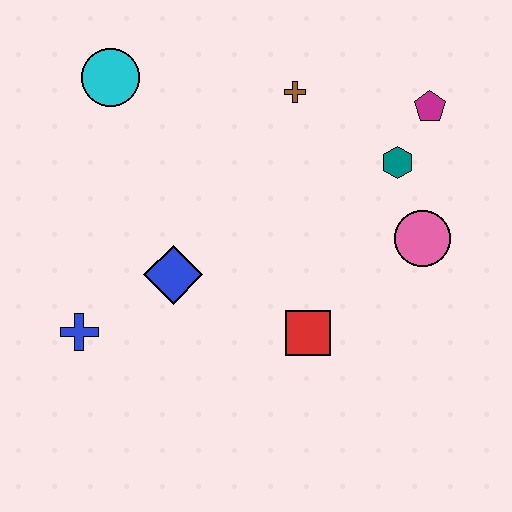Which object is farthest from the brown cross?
The blue cross is farthest from the brown cross.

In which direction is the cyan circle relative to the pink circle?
The cyan circle is to the left of the pink circle.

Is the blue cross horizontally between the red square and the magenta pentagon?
No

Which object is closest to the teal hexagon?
The magenta pentagon is closest to the teal hexagon.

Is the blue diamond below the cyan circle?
Yes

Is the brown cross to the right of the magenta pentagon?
No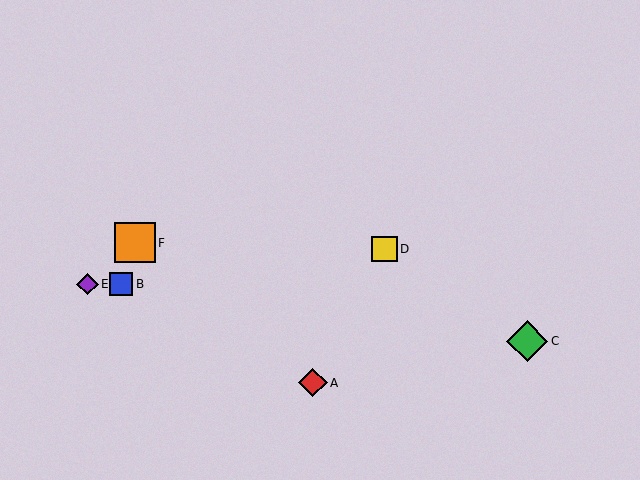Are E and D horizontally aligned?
No, E is at y≈284 and D is at y≈249.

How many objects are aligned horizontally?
2 objects (B, E) are aligned horizontally.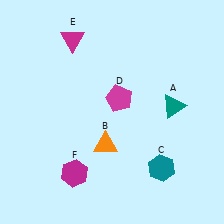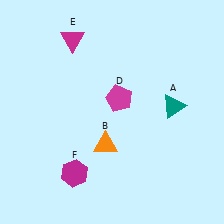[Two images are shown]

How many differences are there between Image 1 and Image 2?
There is 1 difference between the two images.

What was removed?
The teal hexagon (C) was removed in Image 2.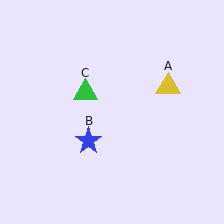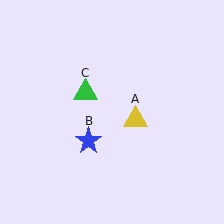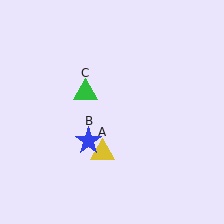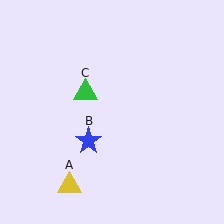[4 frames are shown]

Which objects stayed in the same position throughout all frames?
Blue star (object B) and green triangle (object C) remained stationary.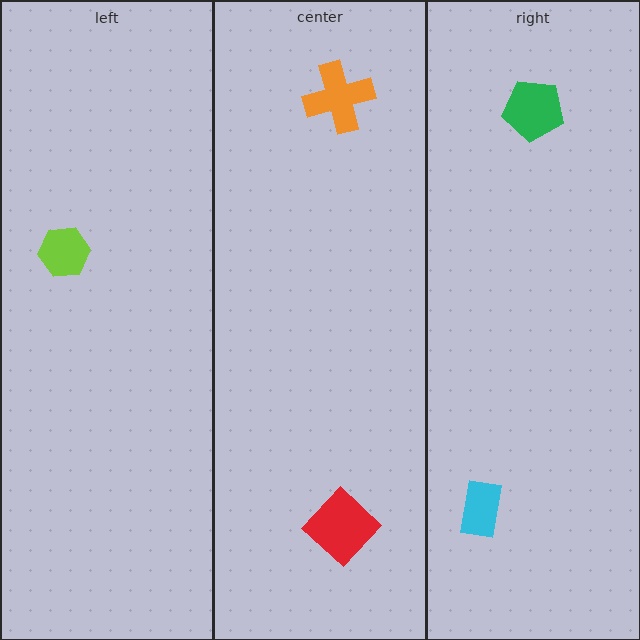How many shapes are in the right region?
2.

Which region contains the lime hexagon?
The left region.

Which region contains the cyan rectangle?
The right region.